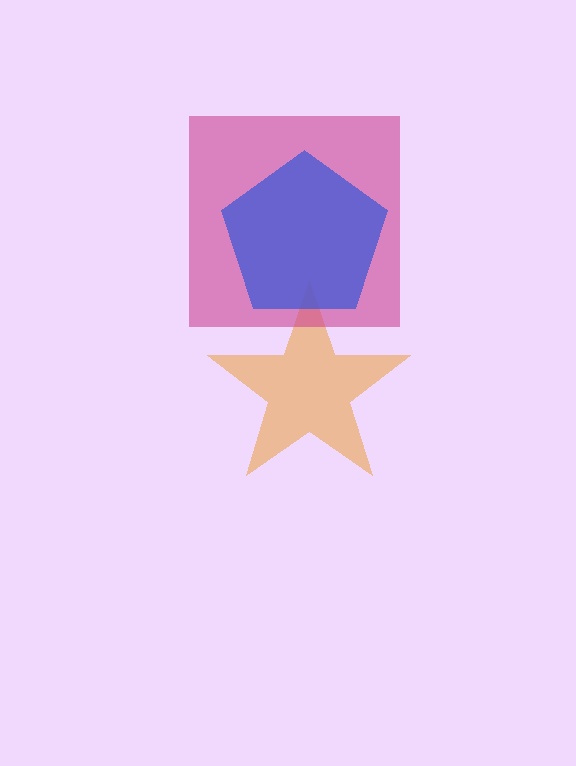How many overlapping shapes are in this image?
There are 3 overlapping shapes in the image.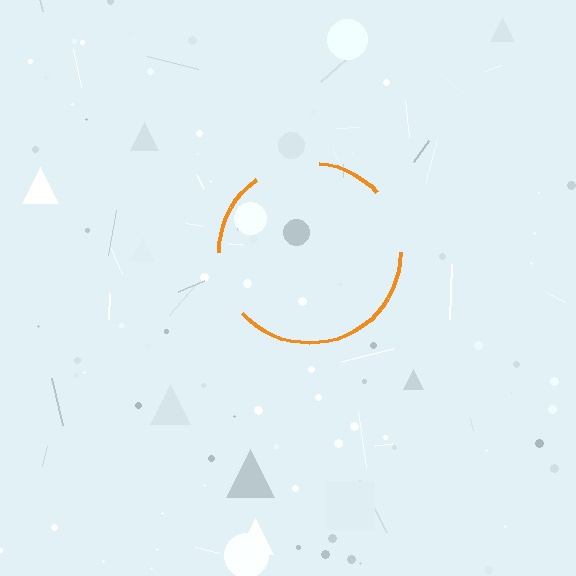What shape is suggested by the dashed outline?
The dashed outline suggests a circle.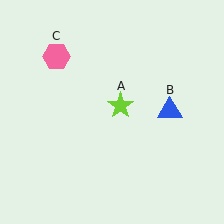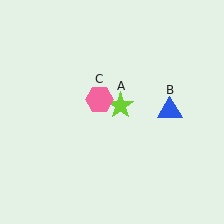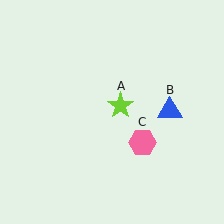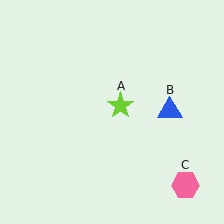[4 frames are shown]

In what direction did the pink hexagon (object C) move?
The pink hexagon (object C) moved down and to the right.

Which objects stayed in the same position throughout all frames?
Lime star (object A) and blue triangle (object B) remained stationary.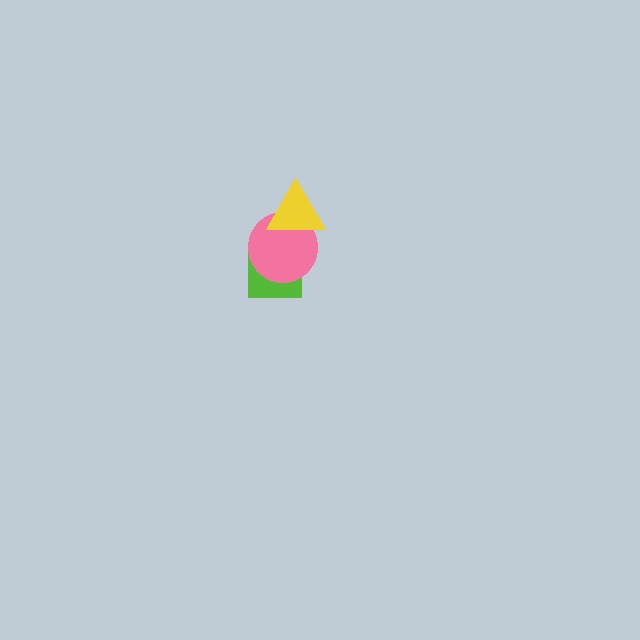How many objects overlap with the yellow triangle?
1 object overlaps with the yellow triangle.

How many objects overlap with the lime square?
1 object overlaps with the lime square.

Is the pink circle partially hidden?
Yes, it is partially covered by another shape.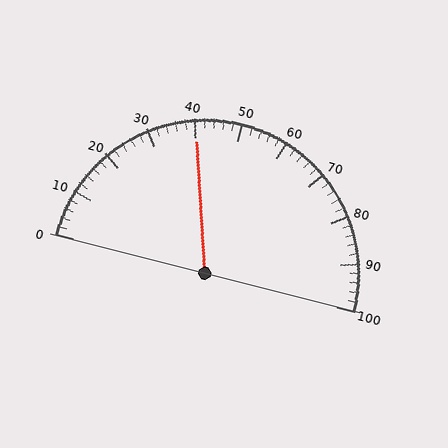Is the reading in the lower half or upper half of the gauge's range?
The reading is in the lower half of the range (0 to 100).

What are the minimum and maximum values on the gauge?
The gauge ranges from 0 to 100.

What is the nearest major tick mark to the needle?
The nearest major tick mark is 40.